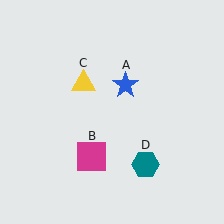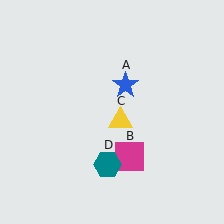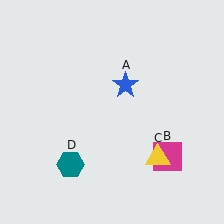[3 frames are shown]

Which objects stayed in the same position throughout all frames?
Blue star (object A) remained stationary.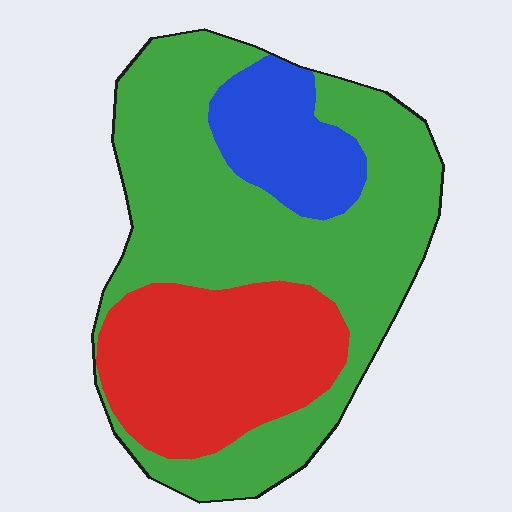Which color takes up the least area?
Blue, at roughly 15%.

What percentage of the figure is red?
Red takes up about one quarter (1/4) of the figure.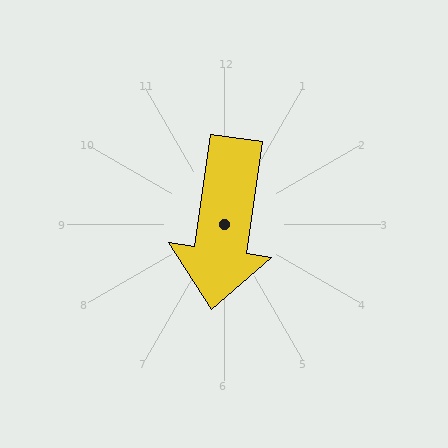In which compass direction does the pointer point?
South.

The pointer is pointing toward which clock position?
Roughly 6 o'clock.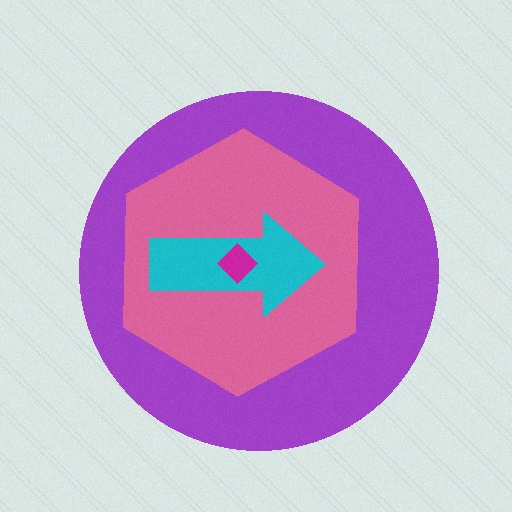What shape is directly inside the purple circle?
The pink hexagon.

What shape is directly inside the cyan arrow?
The magenta diamond.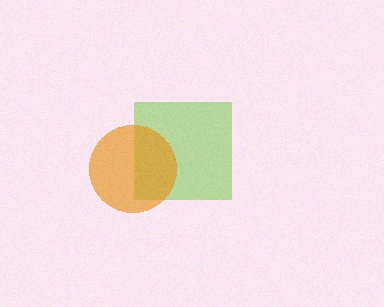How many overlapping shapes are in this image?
There are 2 overlapping shapes in the image.